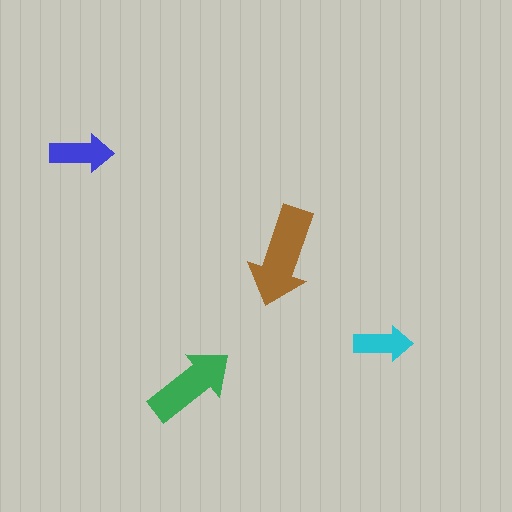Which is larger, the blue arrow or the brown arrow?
The brown one.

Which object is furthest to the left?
The blue arrow is leftmost.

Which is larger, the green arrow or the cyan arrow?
The green one.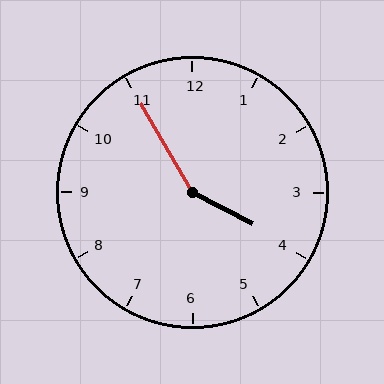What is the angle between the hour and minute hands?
Approximately 148 degrees.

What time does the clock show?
3:55.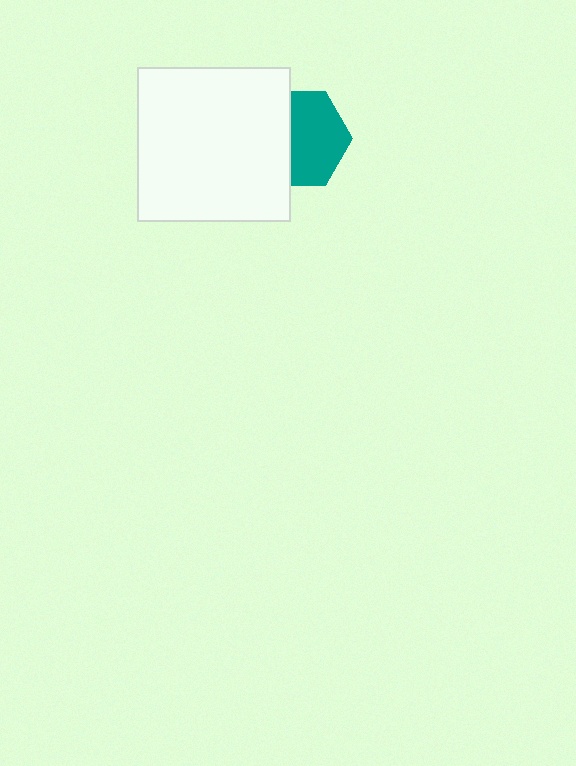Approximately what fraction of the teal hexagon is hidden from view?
Roughly 42% of the teal hexagon is hidden behind the white square.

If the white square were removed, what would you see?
You would see the complete teal hexagon.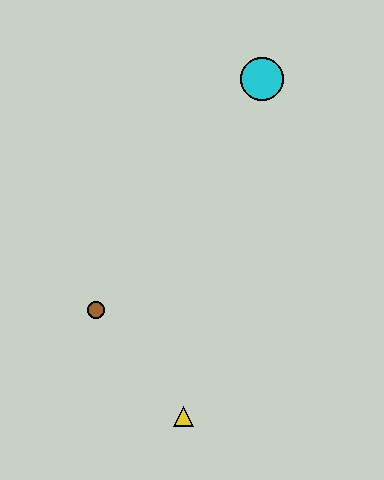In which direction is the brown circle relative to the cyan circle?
The brown circle is below the cyan circle.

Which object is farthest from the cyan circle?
The yellow triangle is farthest from the cyan circle.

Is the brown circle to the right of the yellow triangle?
No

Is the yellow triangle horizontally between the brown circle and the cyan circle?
Yes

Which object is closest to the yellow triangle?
The brown circle is closest to the yellow triangle.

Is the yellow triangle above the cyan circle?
No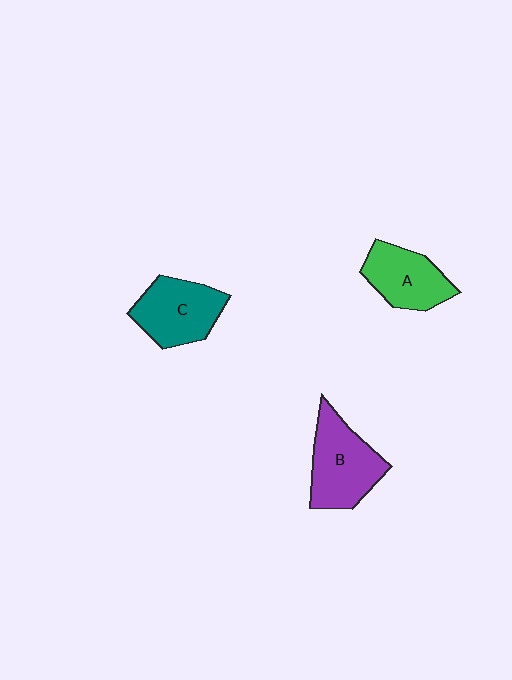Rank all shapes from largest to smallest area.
From largest to smallest: B (purple), C (teal), A (green).